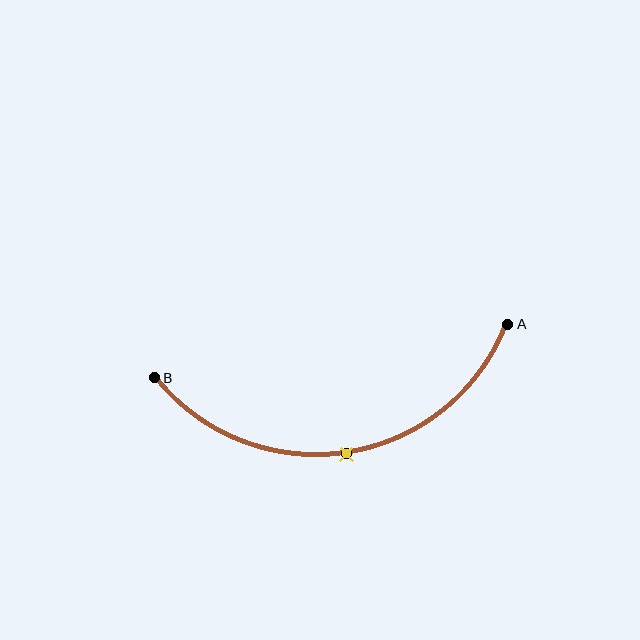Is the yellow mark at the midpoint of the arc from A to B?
Yes. The yellow mark lies on the arc at equal arc-length from both A and B — it is the arc midpoint.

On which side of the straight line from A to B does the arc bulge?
The arc bulges below the straight line connecting A and B.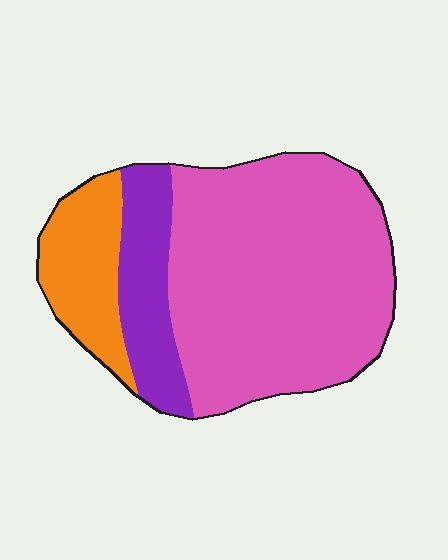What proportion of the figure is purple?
Purple takes up less than a quarter of the figure.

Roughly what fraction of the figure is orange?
Orange takes up between a sixth and a third of the figure.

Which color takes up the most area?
Pink, at roughly 65%.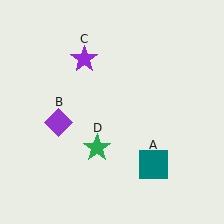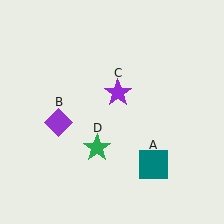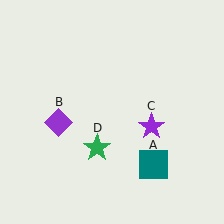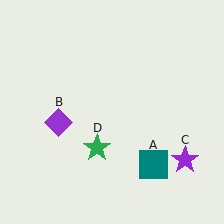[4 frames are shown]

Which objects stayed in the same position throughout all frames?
Teal square (object A) and purple diamond (object B) and green star (object D) remained stationary.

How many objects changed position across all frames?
1 object changed position: purple star (object C).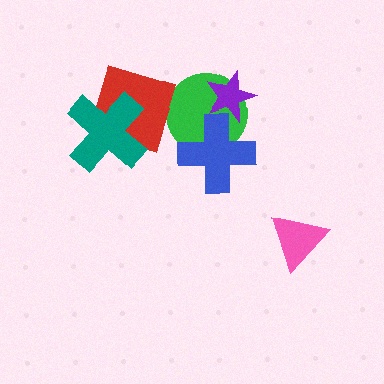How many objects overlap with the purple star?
2 objects overlap with the purple star.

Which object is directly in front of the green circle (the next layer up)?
The purple star is directly in front of the green circle.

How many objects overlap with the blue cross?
2 objects overlap with the blue cross.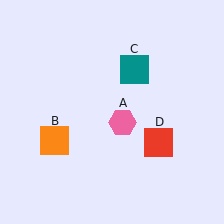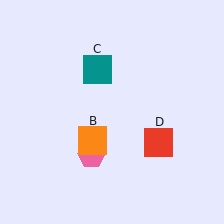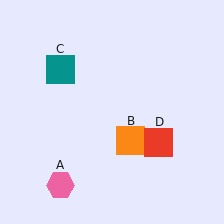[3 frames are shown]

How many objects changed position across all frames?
3 objects changed position: pink hexagon (object A), orange square (object B), teal square (object C).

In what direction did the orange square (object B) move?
The orange square (object B) moved right.